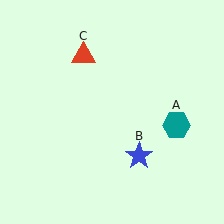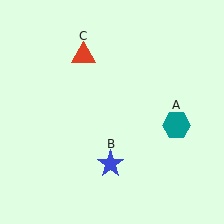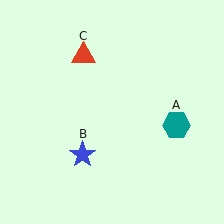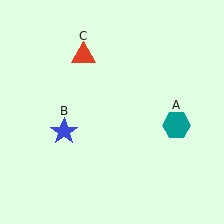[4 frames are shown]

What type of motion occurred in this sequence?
The blue star (object B) rotated clockwise around the center of the scene.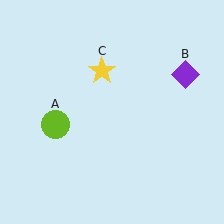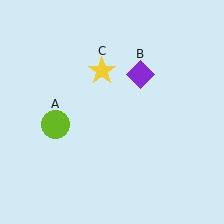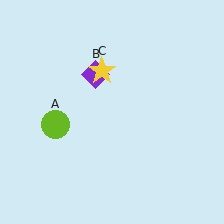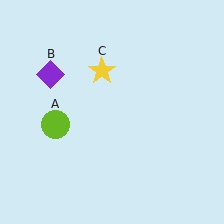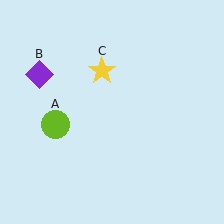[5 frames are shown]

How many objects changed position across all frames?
1 object changed position: purple diamond (object B).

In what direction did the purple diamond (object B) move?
The purple diamond (object B) moved left.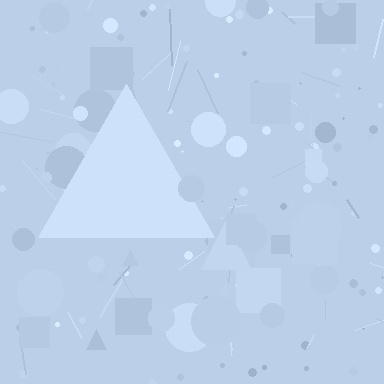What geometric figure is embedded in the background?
A triangle is embedded in the background.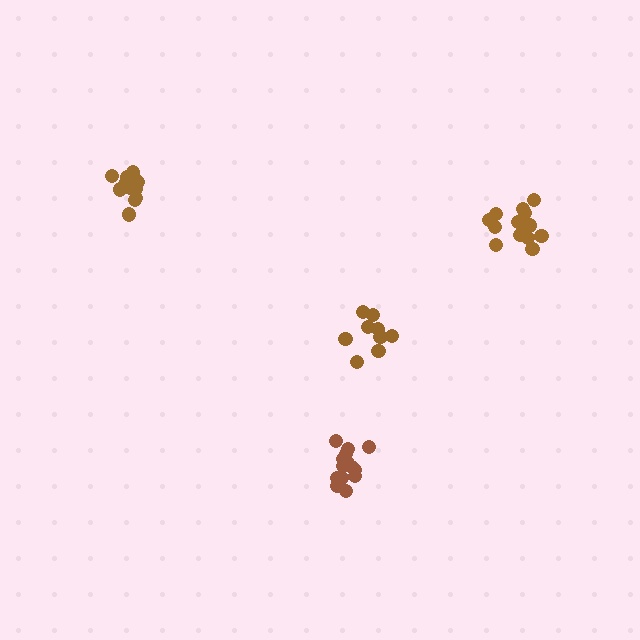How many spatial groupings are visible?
There are 4 spatial groupings.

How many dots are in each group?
Group 1: 14 dots, Group 2: 14 dots, Group 3: 14 dots, Group 4: 9 dots (51 total).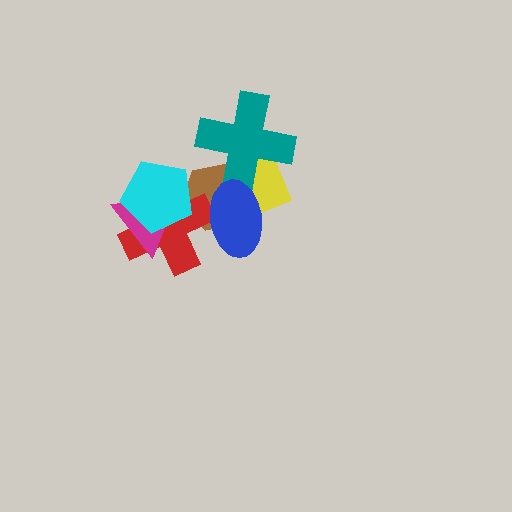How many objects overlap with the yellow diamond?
3 objects overlap with the yellow diamond.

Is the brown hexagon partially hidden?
Yes, it is partially covered by another shape.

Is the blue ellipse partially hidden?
No, no other shape covers it.